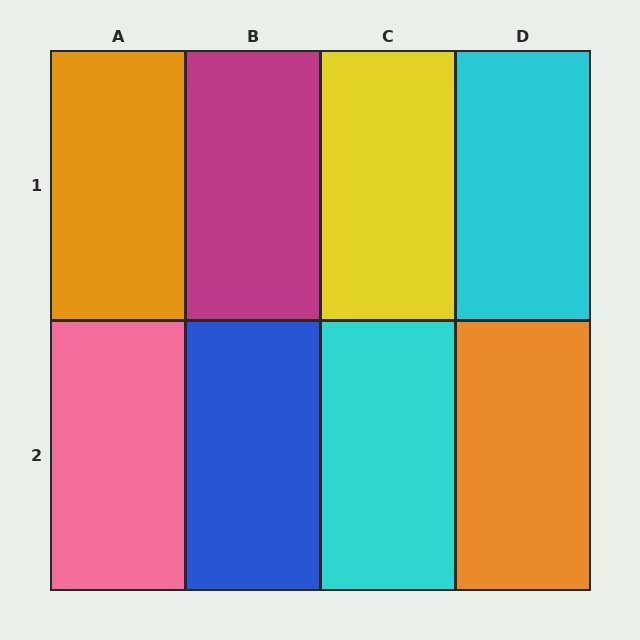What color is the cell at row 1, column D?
Cyan.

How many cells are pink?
1 cell is pink.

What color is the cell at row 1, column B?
Magenta.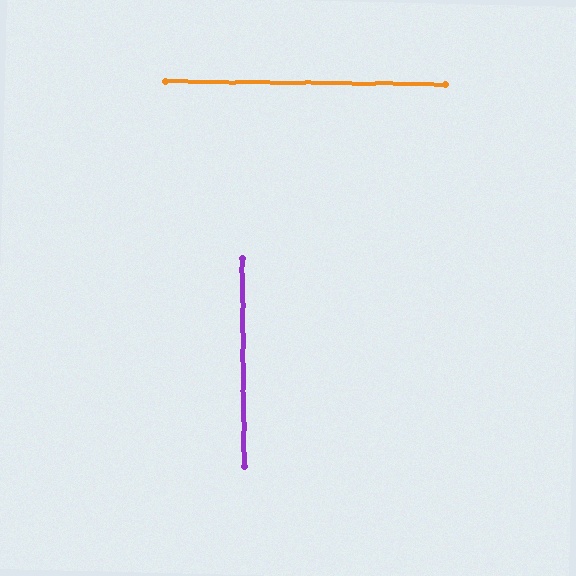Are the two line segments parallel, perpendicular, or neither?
Perpendicular — they meet at approximately 89°.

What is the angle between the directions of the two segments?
Approximately 89 degrees.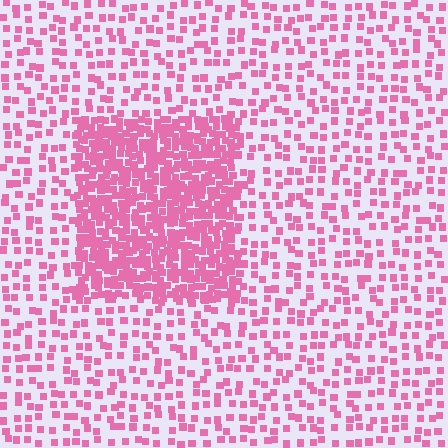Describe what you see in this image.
The image contains small pink elements arranged at two different densities. A rectangle-shaped region is visible where the elements are more densely packed than the surrounding area.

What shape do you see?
I see a rectangle.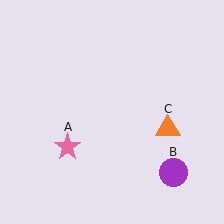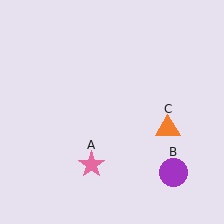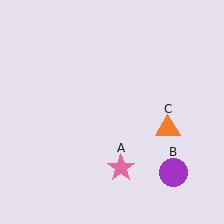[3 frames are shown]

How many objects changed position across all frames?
1 object changed position: pink star (object A).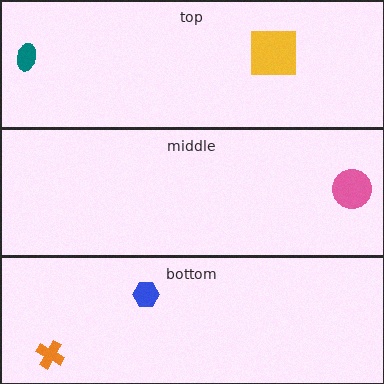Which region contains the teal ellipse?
The top region.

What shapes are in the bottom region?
The orange cross, the blue hexagon.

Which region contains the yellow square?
The top region.